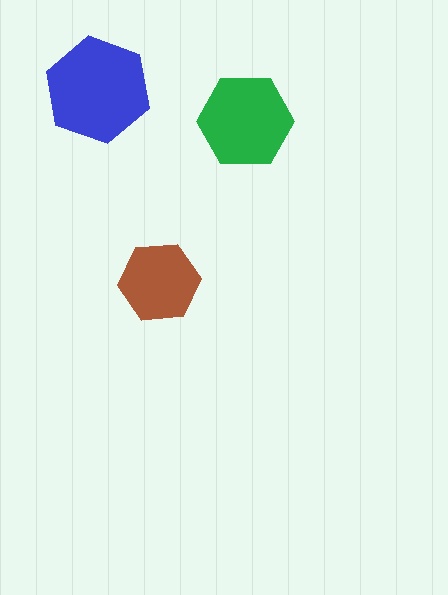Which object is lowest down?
The brown hexagon is bottommost.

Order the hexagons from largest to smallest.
the blue one, the green one, the brown one.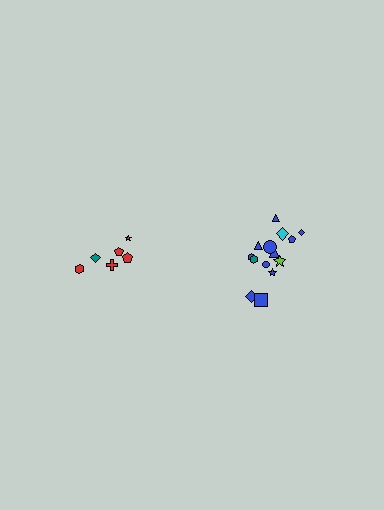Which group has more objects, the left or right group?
The right group.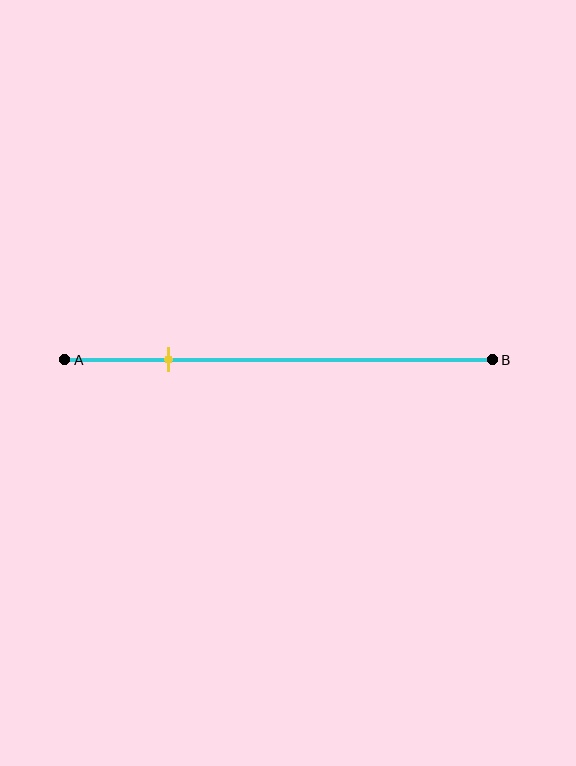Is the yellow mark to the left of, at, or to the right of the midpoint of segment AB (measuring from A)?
The yellow mark is to the left of the midpoint of segment AB.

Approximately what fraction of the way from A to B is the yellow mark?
The yellow mark is approximately 25% of the way from A to B.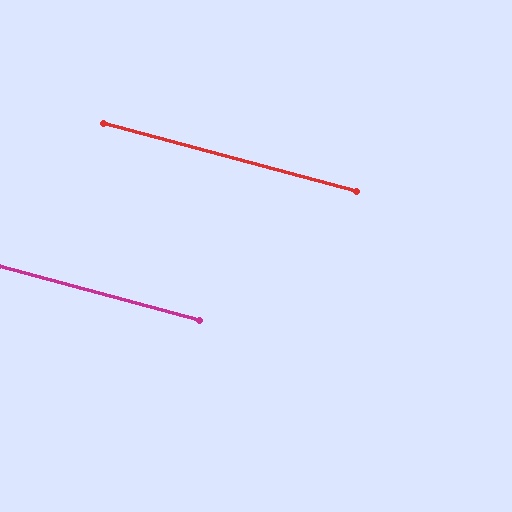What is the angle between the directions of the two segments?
Approximately 0 degrees.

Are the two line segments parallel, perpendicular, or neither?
Parallel — their directions differ by only 0.1°.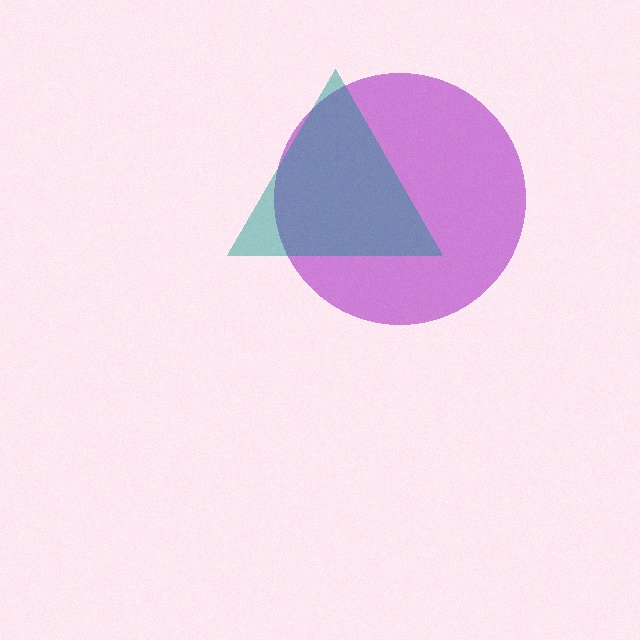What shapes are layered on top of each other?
The layered shapes are: a purple circle, a teal triangle.